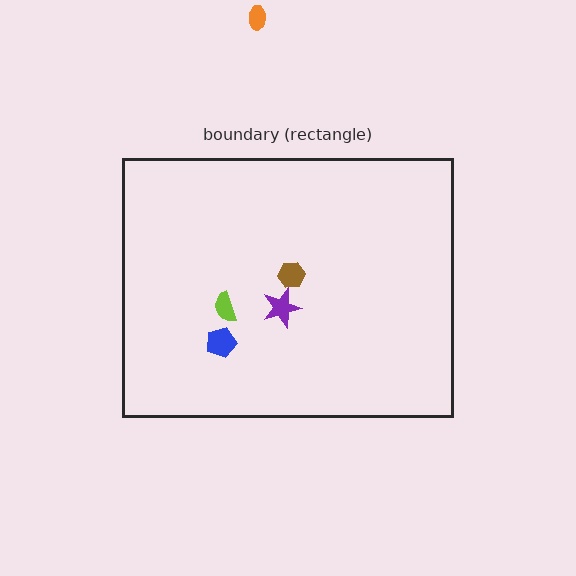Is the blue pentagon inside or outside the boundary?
Inside.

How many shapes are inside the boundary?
4 inside, 1 outside.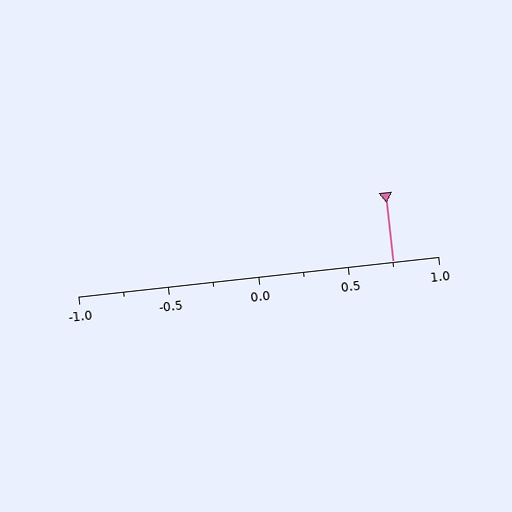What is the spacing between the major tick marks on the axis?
The major ticks are spaced 0.5 apart.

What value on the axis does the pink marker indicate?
The marker indicates approximately 0.75.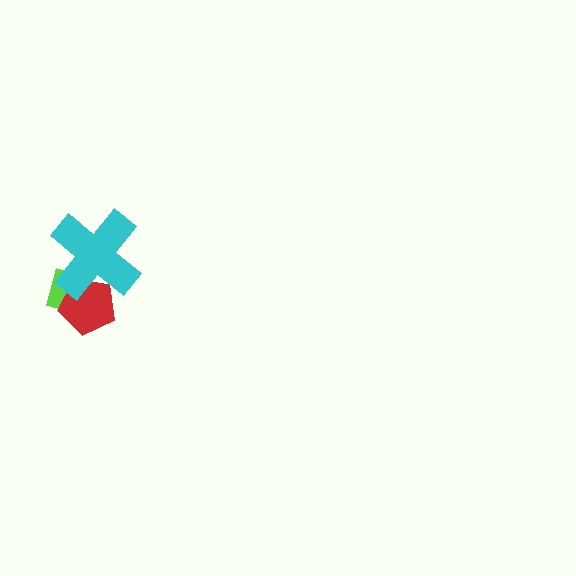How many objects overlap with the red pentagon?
2 objects overlap with the red pentagon.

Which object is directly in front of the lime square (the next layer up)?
The red pentagon is directly in front of the lime square.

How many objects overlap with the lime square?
2 objects overlap with the lime square.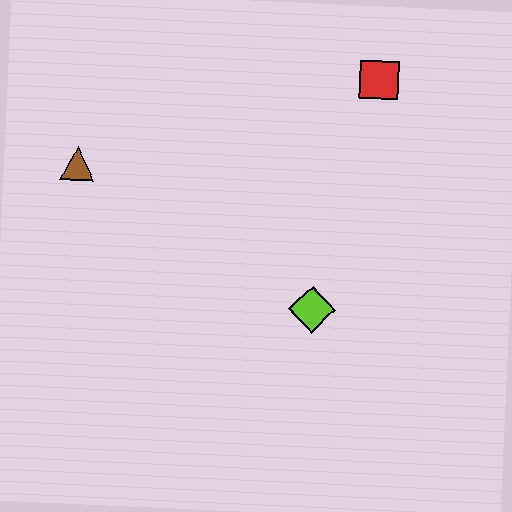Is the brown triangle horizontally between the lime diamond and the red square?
No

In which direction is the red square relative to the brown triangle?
The red square is to the right of the brown triangle.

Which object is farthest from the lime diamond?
The brown triangle is farthest from the lime diamond.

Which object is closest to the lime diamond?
The red square is closest to the lime diamond.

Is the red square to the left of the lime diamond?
No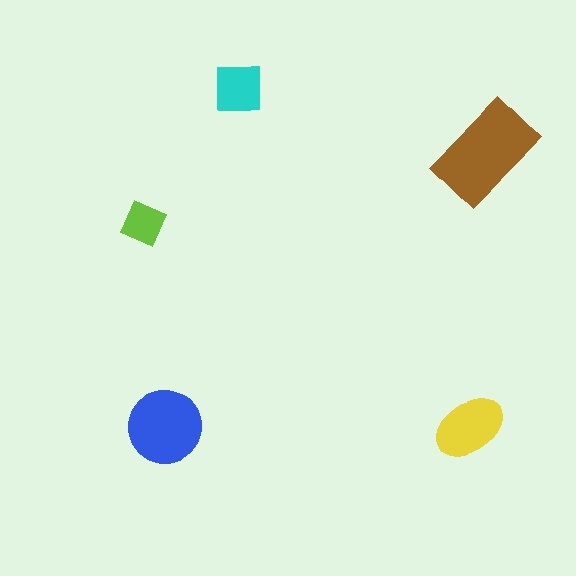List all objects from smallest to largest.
The lime diamond, the cyan square, the yellow ellipse, the blue circle, the brown rectangle.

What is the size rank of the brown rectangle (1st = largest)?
1st.